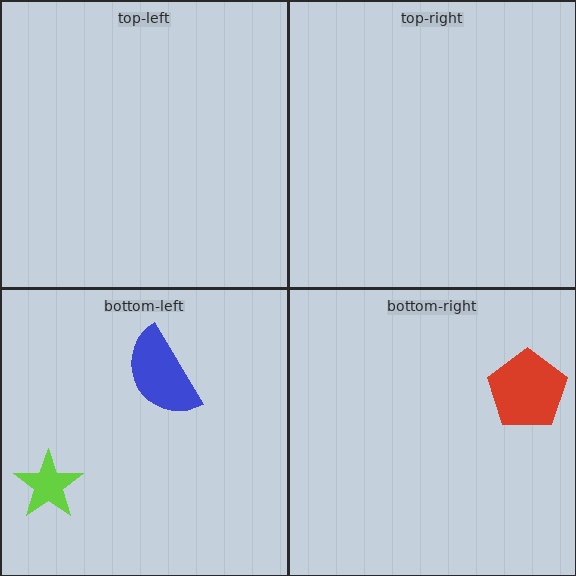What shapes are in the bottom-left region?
The lime star, the blue semicircle.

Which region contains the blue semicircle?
The bottom-left region.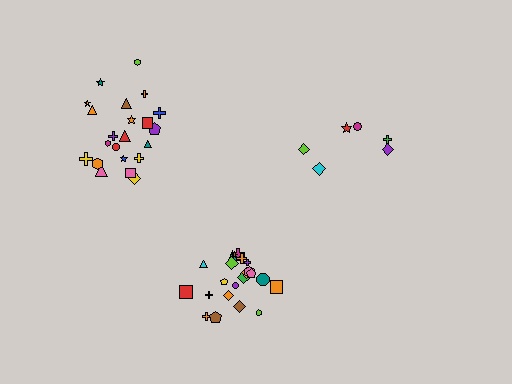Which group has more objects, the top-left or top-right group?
The top-left group.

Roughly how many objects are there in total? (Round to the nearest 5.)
Roughly 50 objects in total.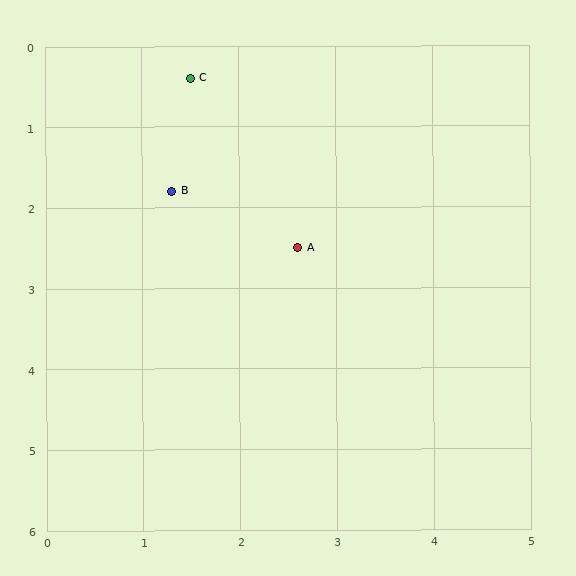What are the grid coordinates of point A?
Point A is at approximately (2.6, 2.5).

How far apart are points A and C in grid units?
Points A and C are about 2.4 grid units apart.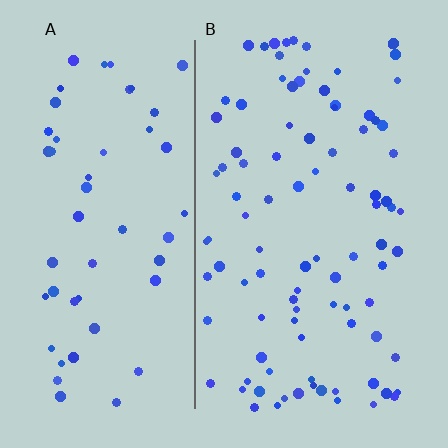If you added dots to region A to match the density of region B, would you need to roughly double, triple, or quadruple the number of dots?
Approximately double.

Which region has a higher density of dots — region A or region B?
B (the right).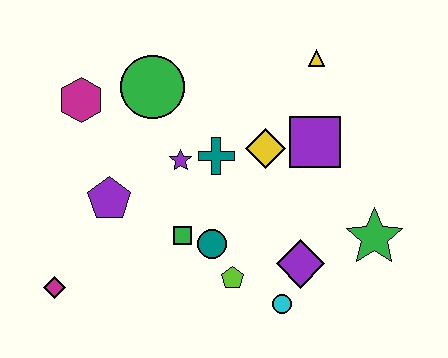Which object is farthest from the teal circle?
The yellow triangle is farthest from the teal circle.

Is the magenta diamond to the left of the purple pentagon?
Yes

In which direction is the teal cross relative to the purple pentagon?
The teal cross is to the right of the purple pentagon.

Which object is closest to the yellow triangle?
The purple square is closest to the yellow triangle.